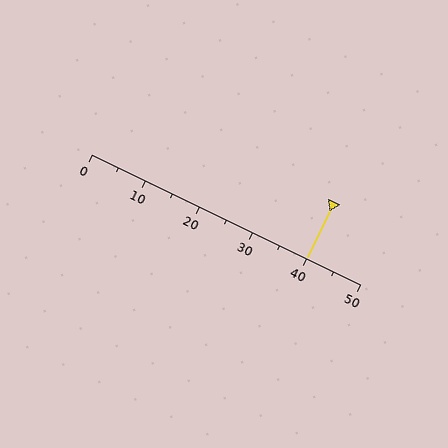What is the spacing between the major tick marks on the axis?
The major ticks are spaced 10 apart.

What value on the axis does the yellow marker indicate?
The marker indicates approximately 40.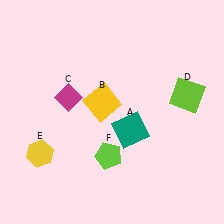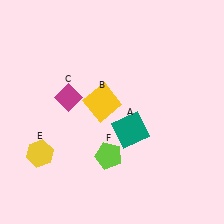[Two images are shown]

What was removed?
The lime square (D) was removed in Image 2.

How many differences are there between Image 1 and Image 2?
There is 1 difference between the two images.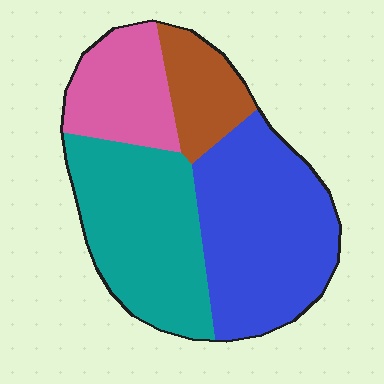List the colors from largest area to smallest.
From largest to smallest: blue, teal, pink, brown.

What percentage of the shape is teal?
Teal covers about 35% of the shape.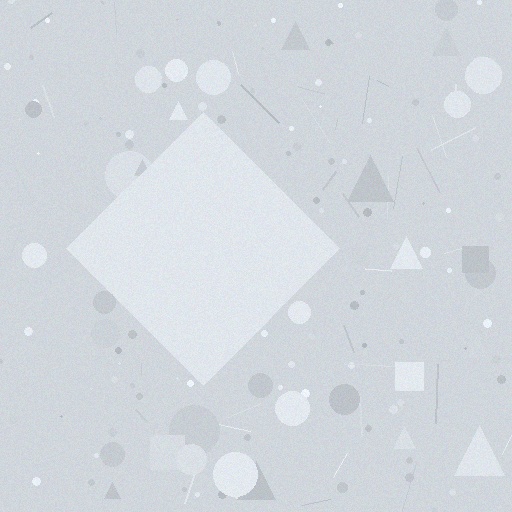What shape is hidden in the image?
A diamond is hidden in the image.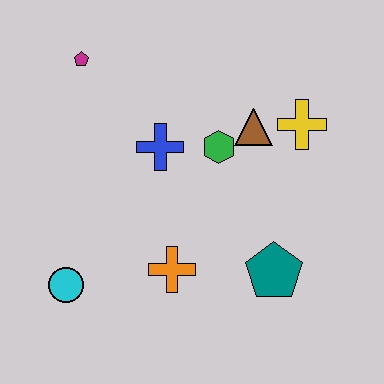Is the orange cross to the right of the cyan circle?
Yes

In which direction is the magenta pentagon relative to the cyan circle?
The magenta pentagon is above the cyan circle.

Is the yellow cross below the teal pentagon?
No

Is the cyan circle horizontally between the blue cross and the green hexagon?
No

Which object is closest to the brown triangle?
The green hexagon is closest to the brown triangle.